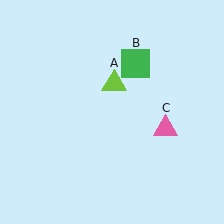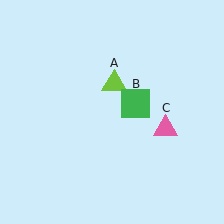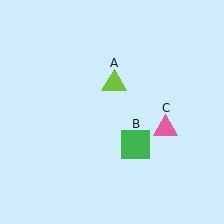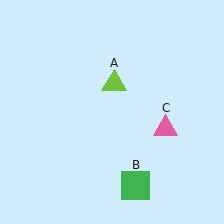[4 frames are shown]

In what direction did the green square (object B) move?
The green square (object B) moved down.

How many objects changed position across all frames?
1 object changed position: green square (object B).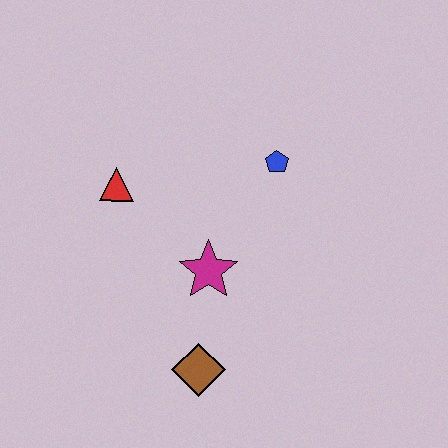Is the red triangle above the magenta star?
Yes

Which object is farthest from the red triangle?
The brown diamond is farthest from the red triangle.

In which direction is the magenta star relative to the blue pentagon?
The magenta star is below the blue pentagon.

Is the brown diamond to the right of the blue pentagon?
No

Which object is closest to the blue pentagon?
The magenta star is closest to the blue pentagon.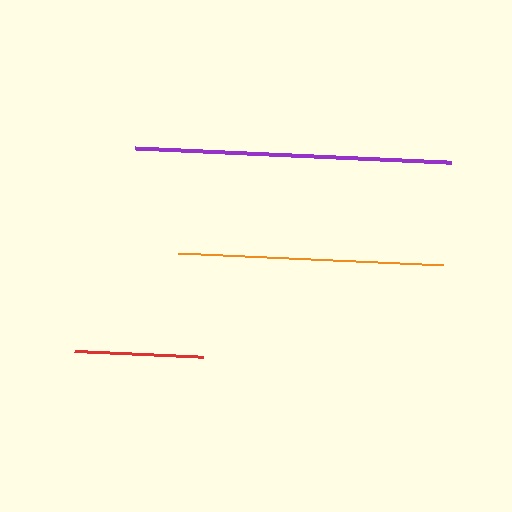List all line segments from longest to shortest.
From longest to shortest: purple, orange, red.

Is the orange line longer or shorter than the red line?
The orange line is longer than the red line.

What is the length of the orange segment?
The orange segment is approximately 265 pixels long.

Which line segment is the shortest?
The red line is the shortest at approximately 129 pixels.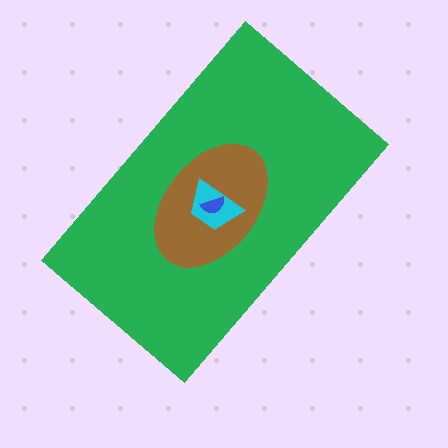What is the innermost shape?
The blue semicircle.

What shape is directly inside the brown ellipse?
The cyan trapezoid.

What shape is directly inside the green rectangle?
The brown ellipse.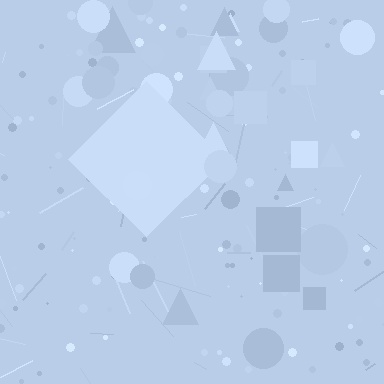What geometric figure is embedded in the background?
A diamond is embedded in the background.